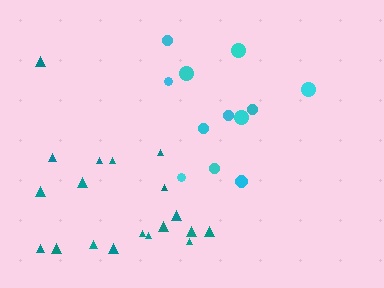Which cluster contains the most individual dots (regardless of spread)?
Teal (19).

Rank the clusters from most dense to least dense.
teal, cyan.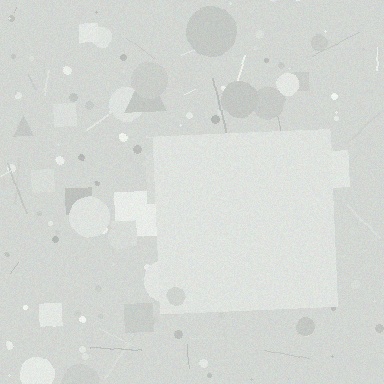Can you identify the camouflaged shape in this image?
The camouflaged shape is a square.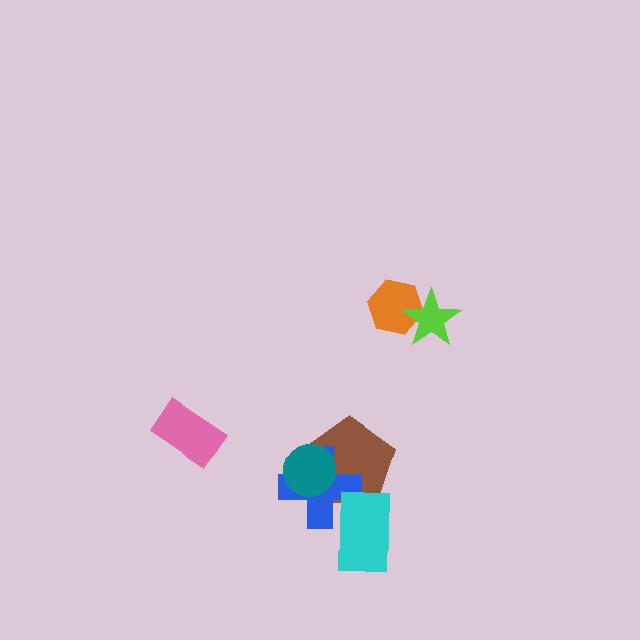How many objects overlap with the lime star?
1 object overlaps with the lime star.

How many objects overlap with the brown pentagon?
3 objects overlap with the brown pentagon.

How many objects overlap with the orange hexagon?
1 object overlaps with the orange hexagon.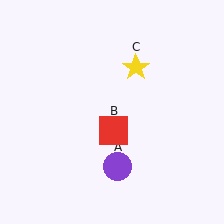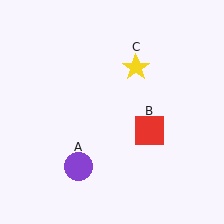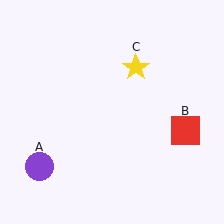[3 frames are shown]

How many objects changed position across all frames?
2 objects changed position: purple circle (object A), red square (object B).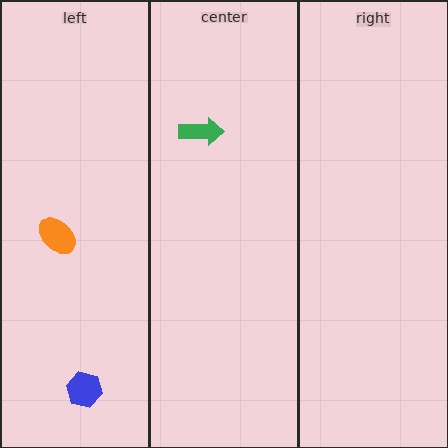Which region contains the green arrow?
The center region.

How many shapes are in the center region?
1.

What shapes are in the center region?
The green arrow.